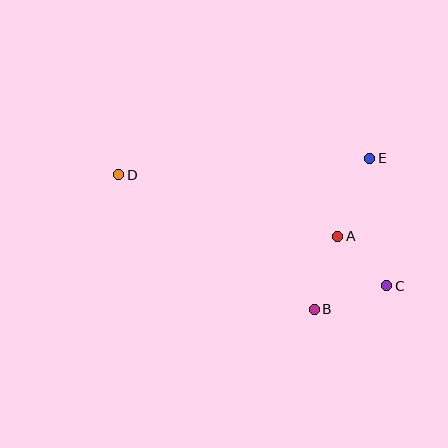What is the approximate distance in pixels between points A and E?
The distance between A and E is approximately 84 pixels.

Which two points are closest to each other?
Points A and C are closest to each other.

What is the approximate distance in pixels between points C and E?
The distance between C and E is approximately 129 pixels.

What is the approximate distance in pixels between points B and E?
The distance between B and E is approximately 161 pixels.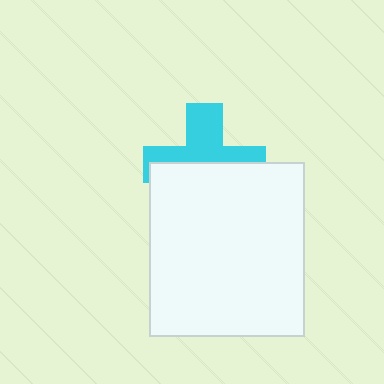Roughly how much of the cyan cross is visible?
About half of it is visible (roughly 47%).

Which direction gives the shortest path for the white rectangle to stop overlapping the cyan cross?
Moving down gives the shortest separation.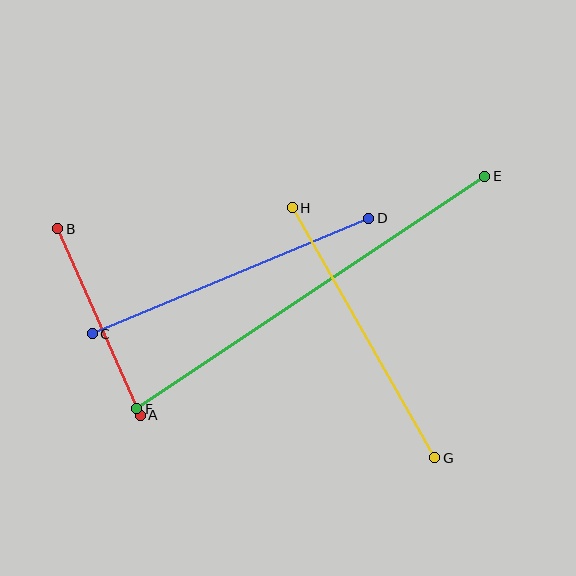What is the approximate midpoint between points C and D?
The midpoint is at approximately (230, 276) pixels.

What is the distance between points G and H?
The distance is approximately 288 pixels.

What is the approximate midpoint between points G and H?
The midpoint is at approximately (363, 333) pixels.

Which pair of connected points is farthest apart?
Points E and F are farthest apart.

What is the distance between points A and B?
The distance is approximately 204 pixels.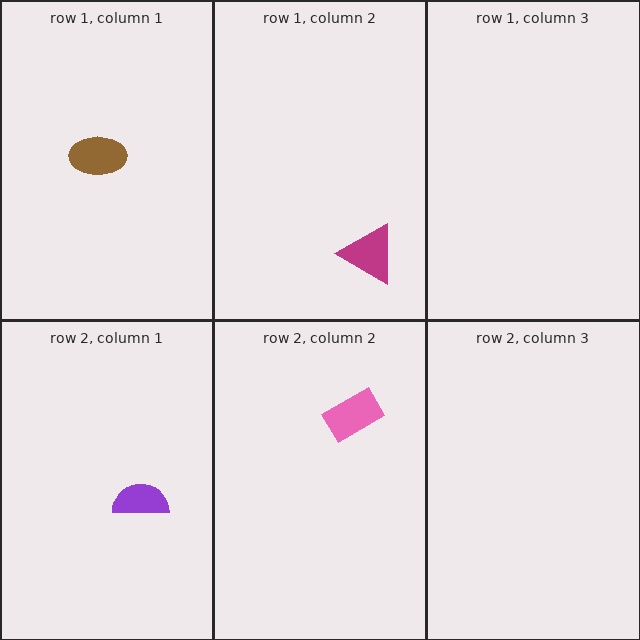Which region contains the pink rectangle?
The row 2, column 2 region.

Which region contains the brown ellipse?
The row 1, column 1 region.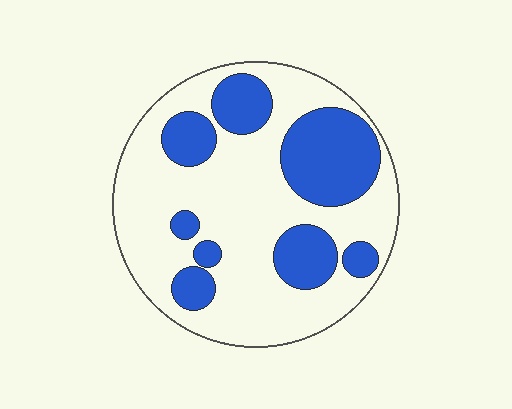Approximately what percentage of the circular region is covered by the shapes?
Approximately 30%.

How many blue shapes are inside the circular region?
8.